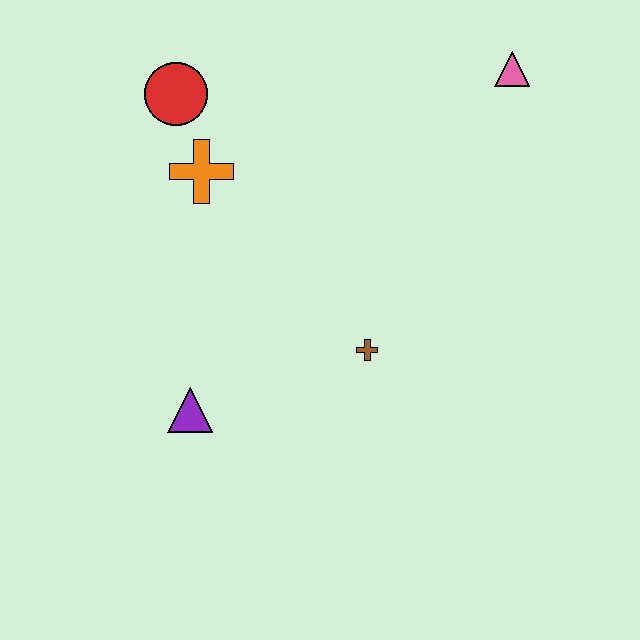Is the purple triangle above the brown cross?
No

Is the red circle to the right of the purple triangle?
No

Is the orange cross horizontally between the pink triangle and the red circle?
Yes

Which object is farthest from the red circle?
The pink triangle is farthest from the red circle.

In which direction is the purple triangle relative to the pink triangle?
The purple triangle is below the pink triangle.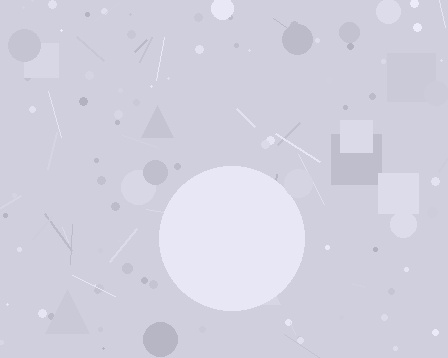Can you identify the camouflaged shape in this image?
The camouflaged shape is a circle.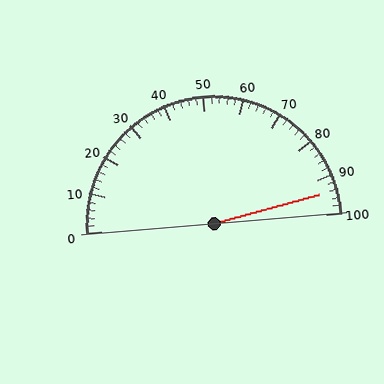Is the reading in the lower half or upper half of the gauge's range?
The reading is in the upper half of the range (0 to 100).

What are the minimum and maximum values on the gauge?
The gauge ranges from 0 to 100.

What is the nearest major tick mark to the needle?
The nearest major tick mark is 90.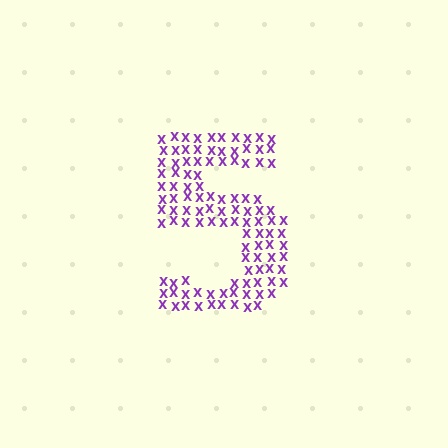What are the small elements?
The small elements are letter X's.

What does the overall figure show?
The overall figure shows the digit 5.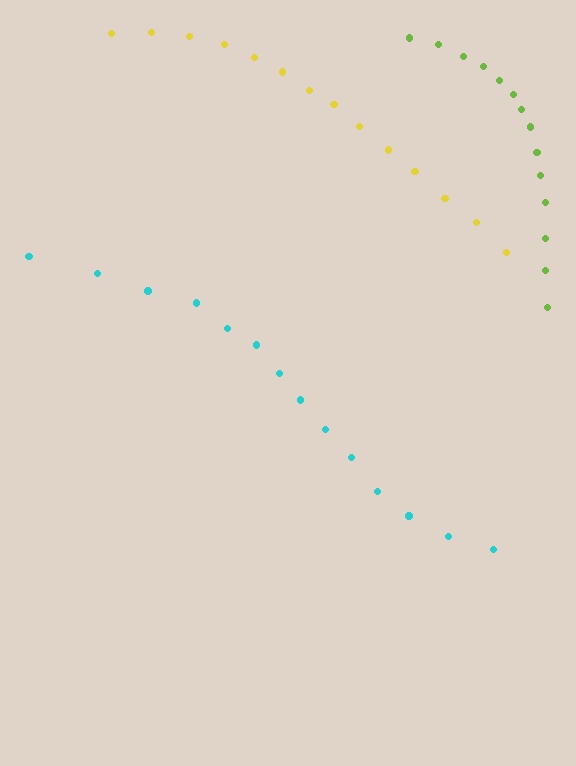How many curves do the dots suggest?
There are 3 distinct paths.